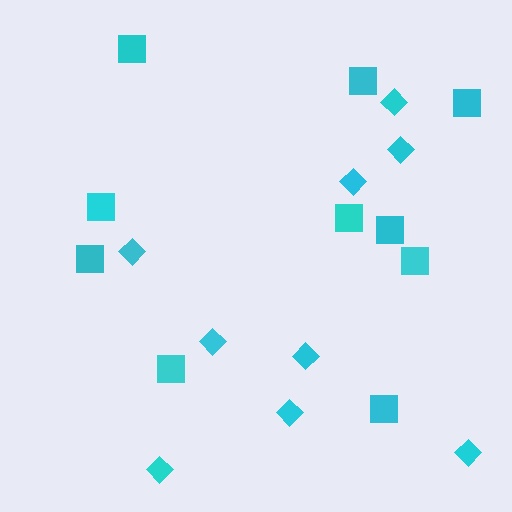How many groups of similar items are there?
There are 2 groups: one group of diamonds (9) and one group of squares (10).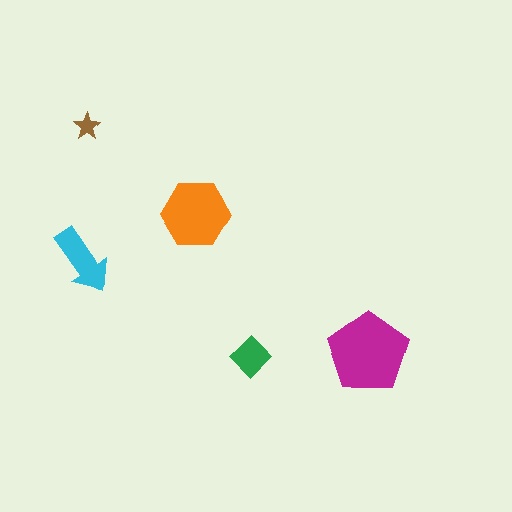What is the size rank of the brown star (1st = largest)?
5th.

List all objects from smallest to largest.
The brown star, the green diamond, the cyan arrow, the orange hexagon, the magenta pentagon.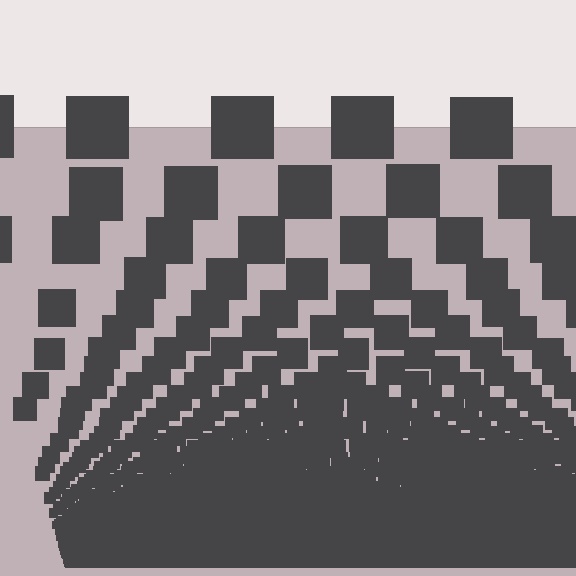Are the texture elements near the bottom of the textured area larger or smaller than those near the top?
Smaller. The gradient is inverted — elements near the bottom are smaller and denser.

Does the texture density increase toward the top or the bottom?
Density increases toward the bottom.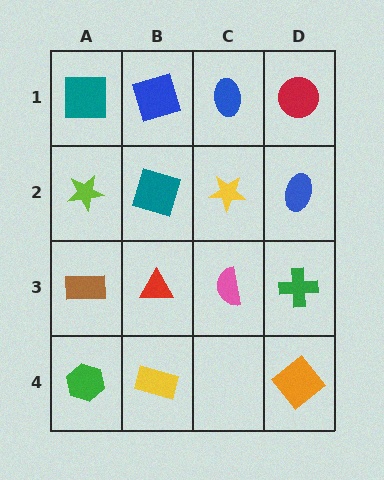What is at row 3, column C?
A pink semicircle.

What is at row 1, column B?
A blue square.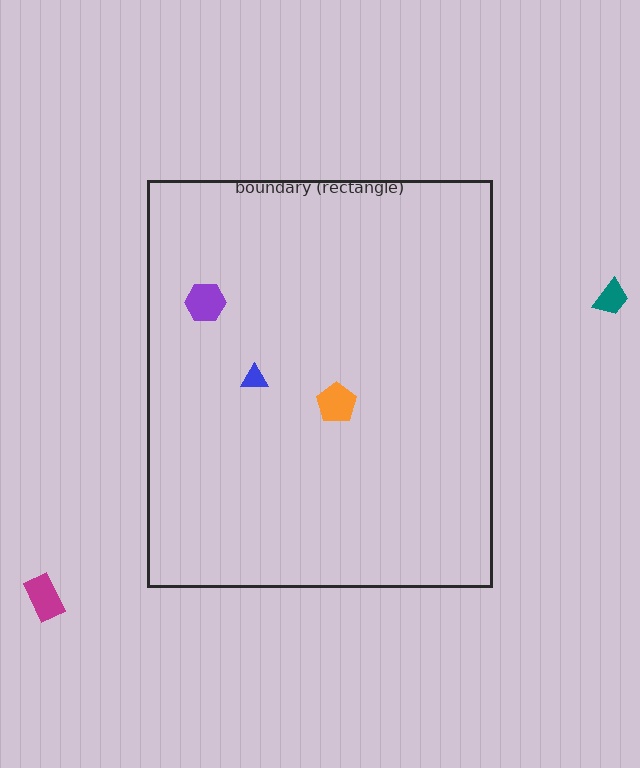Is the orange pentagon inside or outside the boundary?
Inside.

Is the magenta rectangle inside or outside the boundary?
Outside.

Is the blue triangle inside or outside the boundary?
Inside.